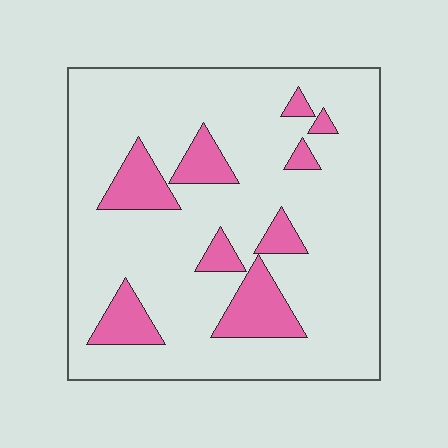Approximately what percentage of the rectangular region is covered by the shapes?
Approximately 15%.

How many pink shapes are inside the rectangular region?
9.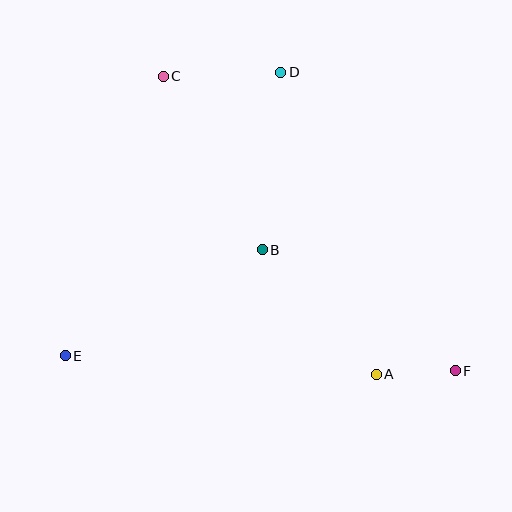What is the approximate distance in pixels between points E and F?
The distance between E and F is approximately 390 pixels.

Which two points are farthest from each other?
Points C and F are farthest from each other.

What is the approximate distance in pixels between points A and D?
The distance between A and D is approximately 317 pixels.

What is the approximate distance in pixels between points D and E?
The distance between D and E is approximately 356 pixels.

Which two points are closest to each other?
Points A and F are closest to each other.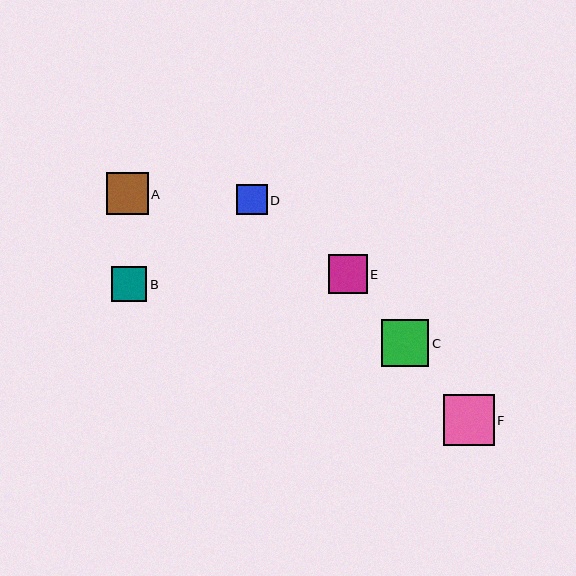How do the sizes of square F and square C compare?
Square F and square C are approximately the same size.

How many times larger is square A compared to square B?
Square A is approximately 1.2 times the size of square B.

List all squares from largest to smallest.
From largest to smallest: F, C, A, E, B, D.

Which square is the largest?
Square F is the largest with a size of approximately 51 pixels.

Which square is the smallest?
Square D is the smallest with a size of approximately 31 pixels.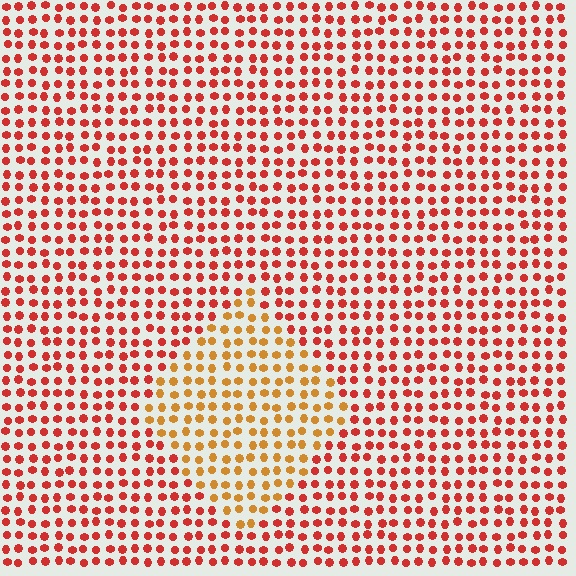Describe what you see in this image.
The image is filled with small red elements in a uniform arrangement. A diamond-shaped region is visible where the elements are tinted to a slightly different hue, forming a subtle color boundary.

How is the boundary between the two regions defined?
The boundary is defined purely by a slight shift in hue (about 34 degrees). Spacing, size, and orientation are identical on both sides.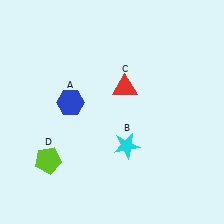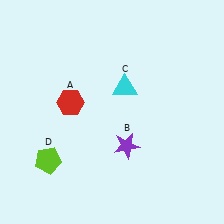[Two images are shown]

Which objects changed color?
A changed from blue to red. B changed from cyan to purple. C changed from red to cyan.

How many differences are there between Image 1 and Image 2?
There are 3 differences between the two images.